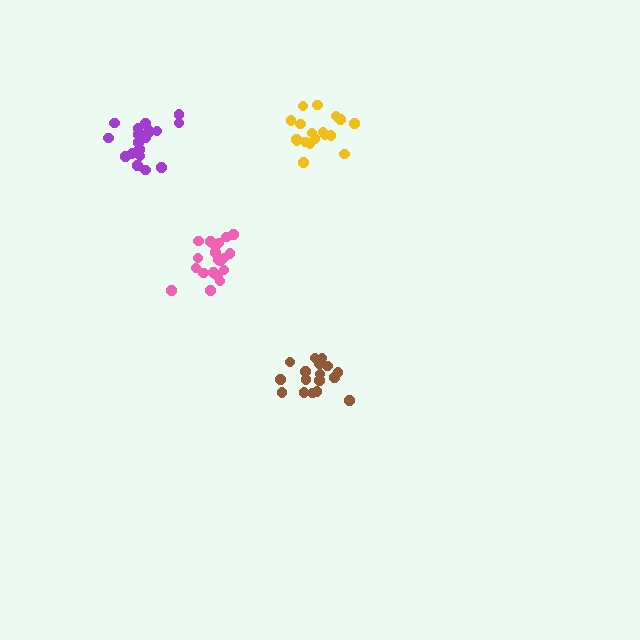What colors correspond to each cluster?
The clusters are colored: purple, yellow, pink, brown.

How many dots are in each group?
Group 1: 19 dots, Group 2: 19 dots, Group 3: 20 dots, Group 4: 18 dots (76 total).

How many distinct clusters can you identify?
There are 4 distinct clusters.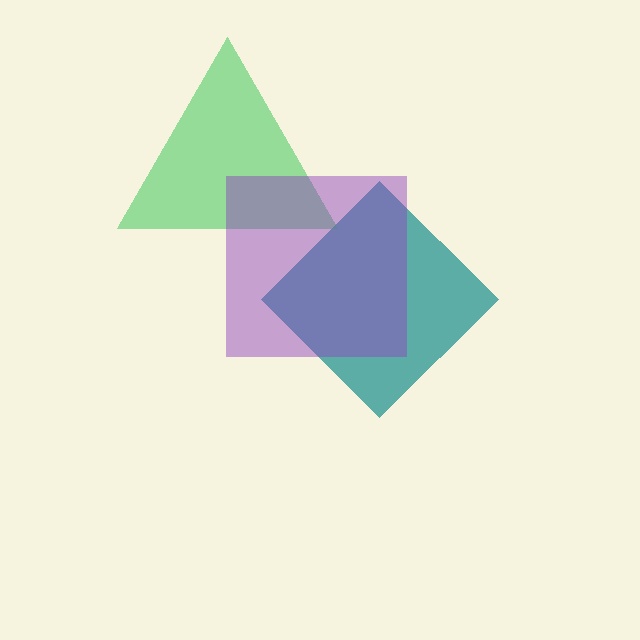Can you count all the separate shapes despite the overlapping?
Yes, there are 3 separate shapes.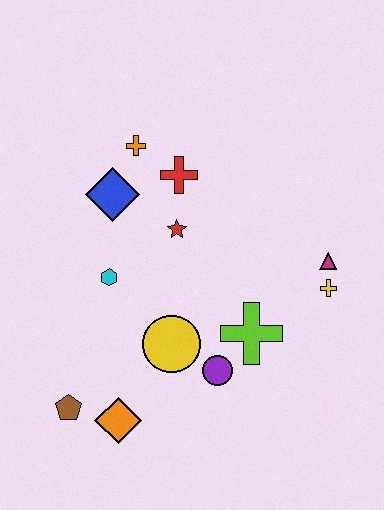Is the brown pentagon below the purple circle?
Yes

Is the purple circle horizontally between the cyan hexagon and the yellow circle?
No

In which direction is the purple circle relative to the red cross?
The purple circle is below the red cross.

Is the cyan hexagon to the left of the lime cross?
Yes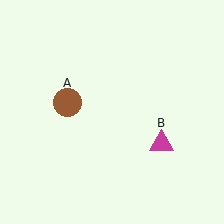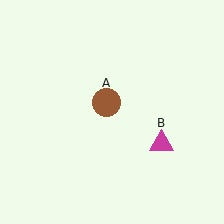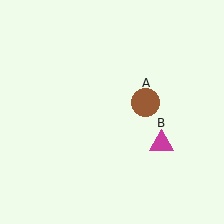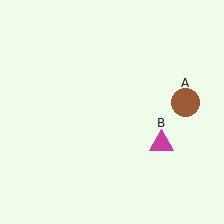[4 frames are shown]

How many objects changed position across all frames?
1 object changed position: brown circle (object A).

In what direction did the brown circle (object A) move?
The brown circle (object A) moved right.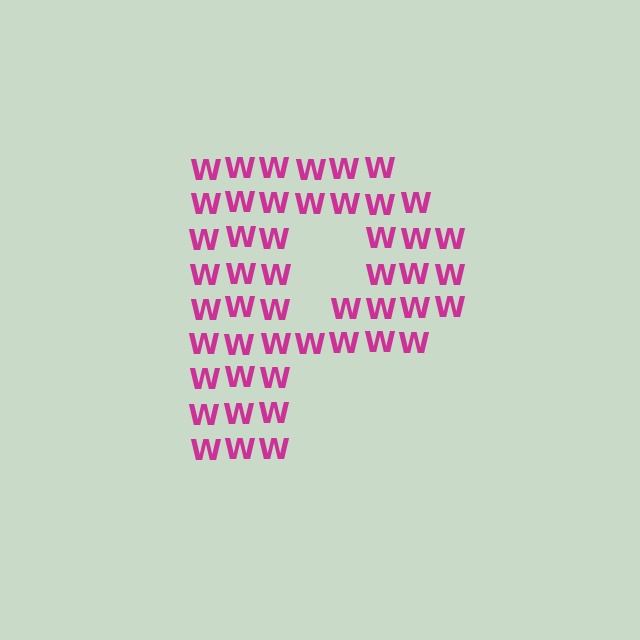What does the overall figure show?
The overall figure shows the letter P.